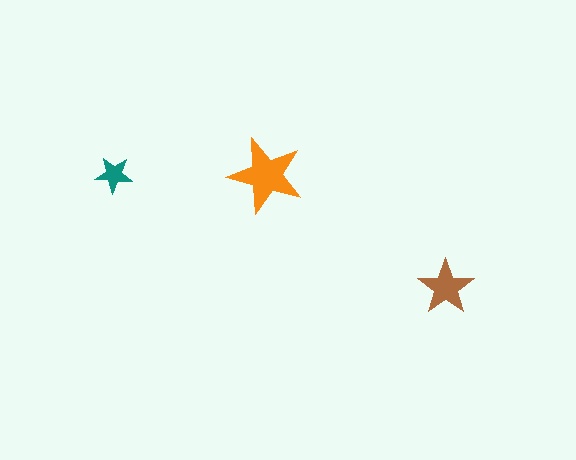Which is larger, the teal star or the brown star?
The brown one.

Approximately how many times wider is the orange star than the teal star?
About 2 times wider.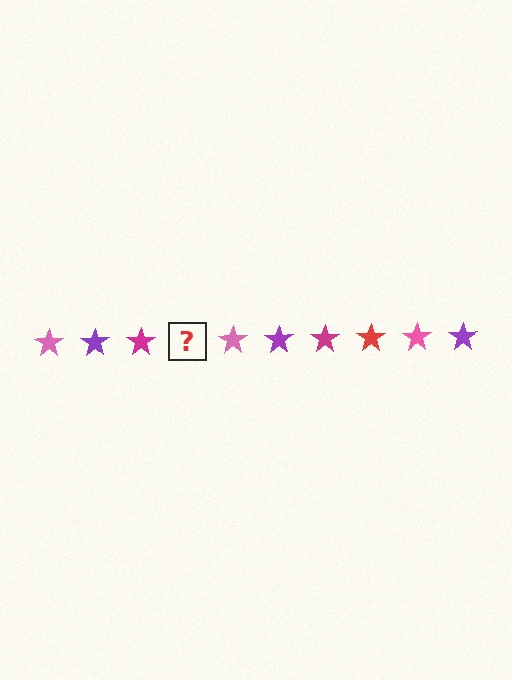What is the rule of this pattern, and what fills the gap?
The rule is that the pattern cycles through pink, purple, magenta, red stars. The gap should be filled with a red star.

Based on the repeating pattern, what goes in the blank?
The blank should be a red star.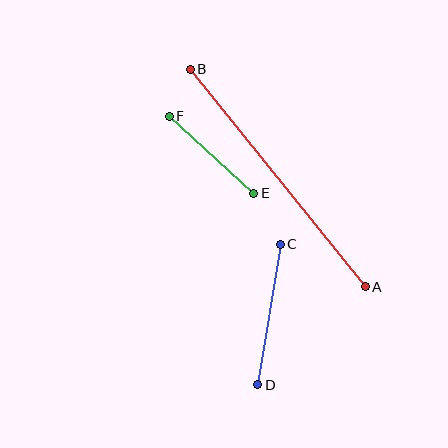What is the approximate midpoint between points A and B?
The midpoint is at approximately (278, 178) pixels.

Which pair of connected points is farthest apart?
Points A and B are farthest apart.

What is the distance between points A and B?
The distance is approximately 279 pixels.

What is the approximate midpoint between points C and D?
The midpoint is at approximately (269, 315) pixels.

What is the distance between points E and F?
The distance is approximately 114 pixels.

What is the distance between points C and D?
The distance is approximately 142 pixels.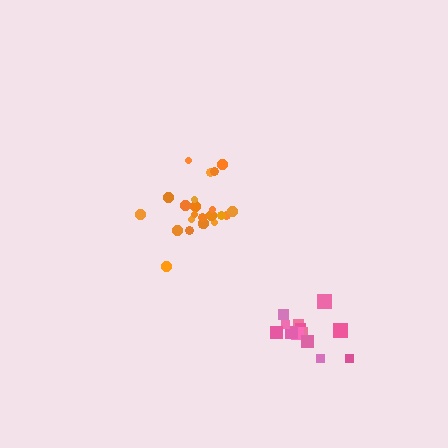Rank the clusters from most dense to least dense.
orange, pink.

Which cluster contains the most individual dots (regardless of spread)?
Orange (23).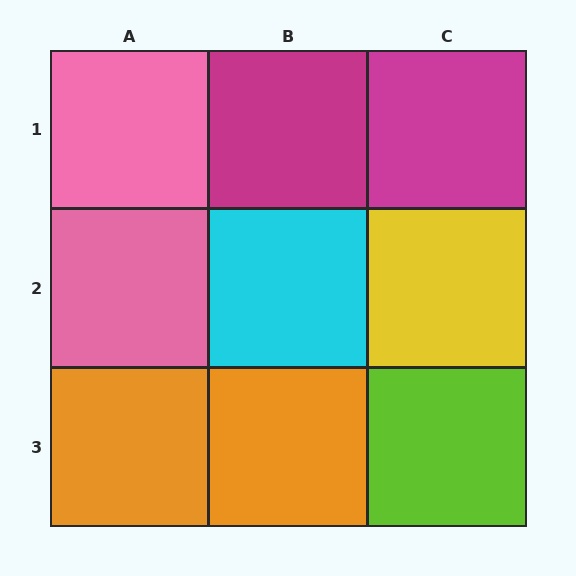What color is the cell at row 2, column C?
Yellow.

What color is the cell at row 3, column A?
Orange.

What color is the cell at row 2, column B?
Cyan.